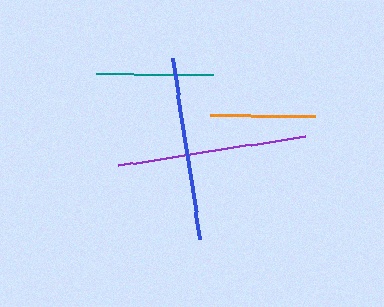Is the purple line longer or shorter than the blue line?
The purple line is longer than the blue line.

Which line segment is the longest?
The purple line is the longest at approximately 190 pixels.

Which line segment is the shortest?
The orange line is the shortest at approximately 105 pixels.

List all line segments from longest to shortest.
From longest to shortest: purple, blue, teal, orange.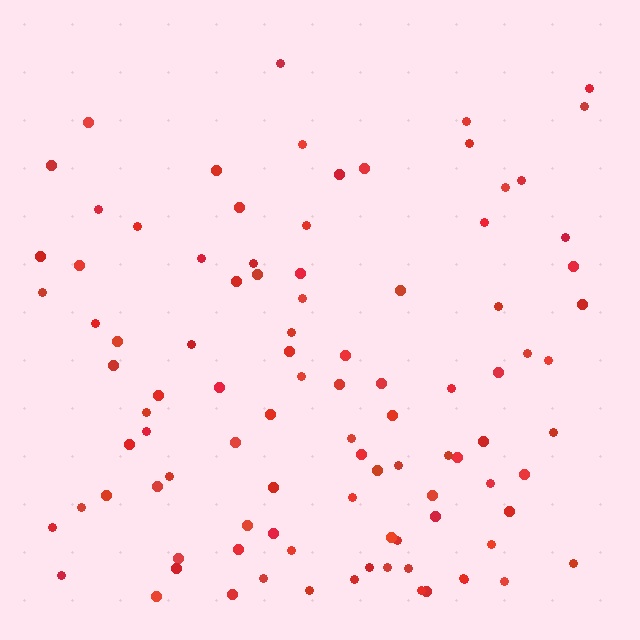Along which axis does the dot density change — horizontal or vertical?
Vertical.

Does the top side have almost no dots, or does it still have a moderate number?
Still a moderate number, just noticeably fewer than the bottom.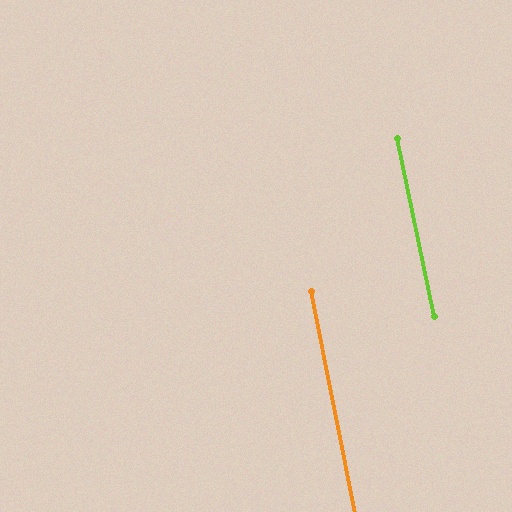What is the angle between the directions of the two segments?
Approximately 0 degrees.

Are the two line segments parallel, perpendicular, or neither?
Parallel — their directions differ by only 0.4°.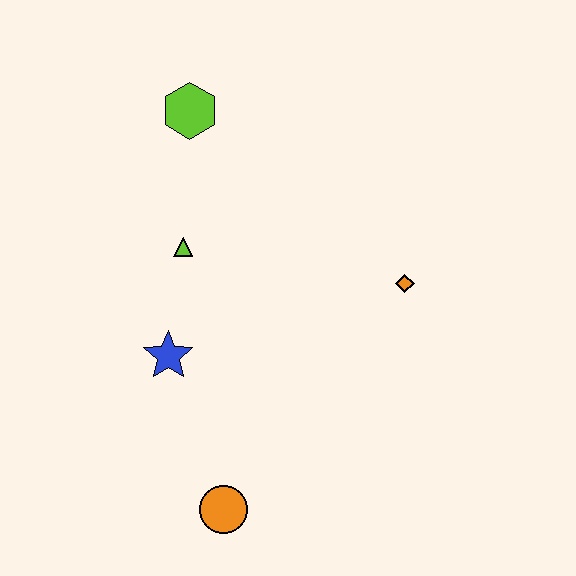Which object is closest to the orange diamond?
The lime triangle is closest to the orange diamond.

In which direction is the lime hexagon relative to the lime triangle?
The lime hexagon is above the lime triangle.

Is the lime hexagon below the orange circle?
No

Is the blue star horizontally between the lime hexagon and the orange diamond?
No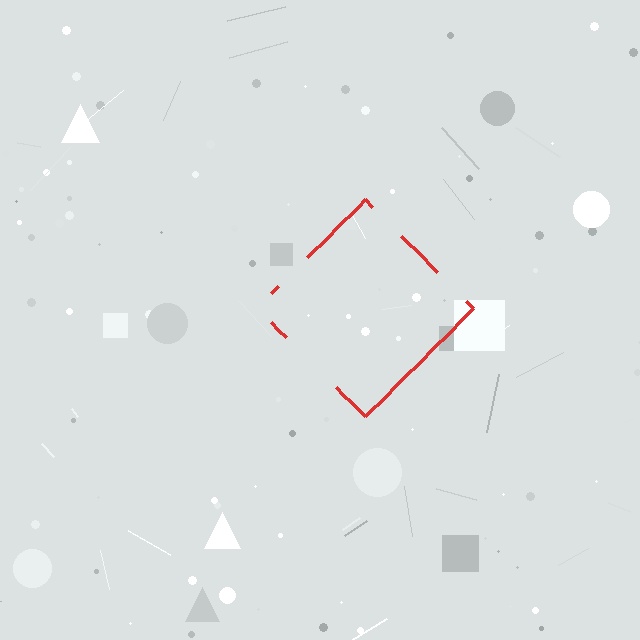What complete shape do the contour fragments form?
The contour fragments form a diamond.